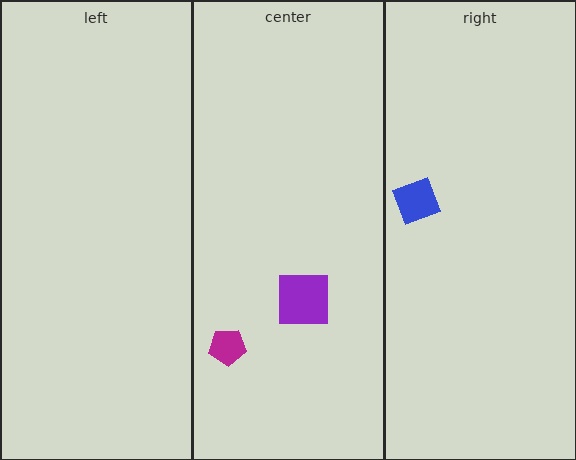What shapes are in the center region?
The purple square, the magenta pentagon.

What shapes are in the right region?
The blue diamond.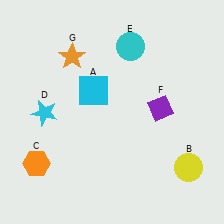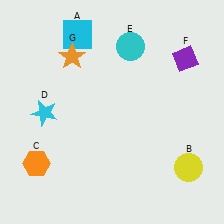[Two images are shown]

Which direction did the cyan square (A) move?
The cyan square (A) moved up.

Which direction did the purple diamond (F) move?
The purple diamond (F) moved up.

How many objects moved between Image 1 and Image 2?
2 objects moved between the two images.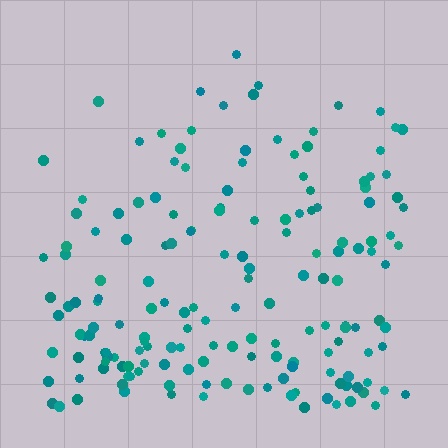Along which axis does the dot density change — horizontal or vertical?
Vertical.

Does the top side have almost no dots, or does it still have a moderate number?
Still a moderate number, just noticeably fewer than the bottom.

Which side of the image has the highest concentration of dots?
The bottom.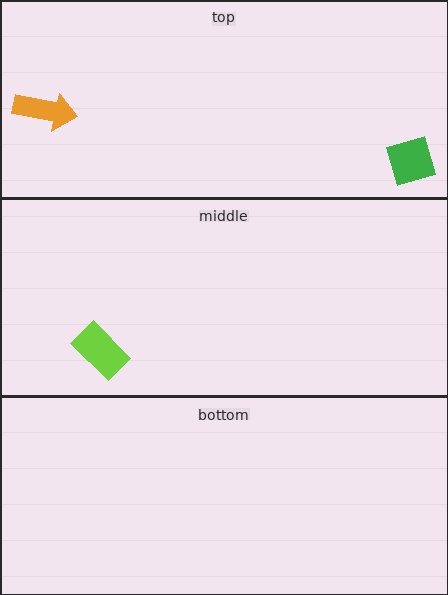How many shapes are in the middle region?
1.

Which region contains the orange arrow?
The top region.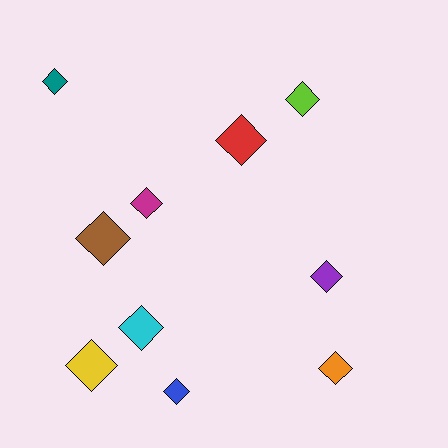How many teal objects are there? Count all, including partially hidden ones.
There is 1 teal object.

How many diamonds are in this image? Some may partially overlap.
There are 10 diamonds.